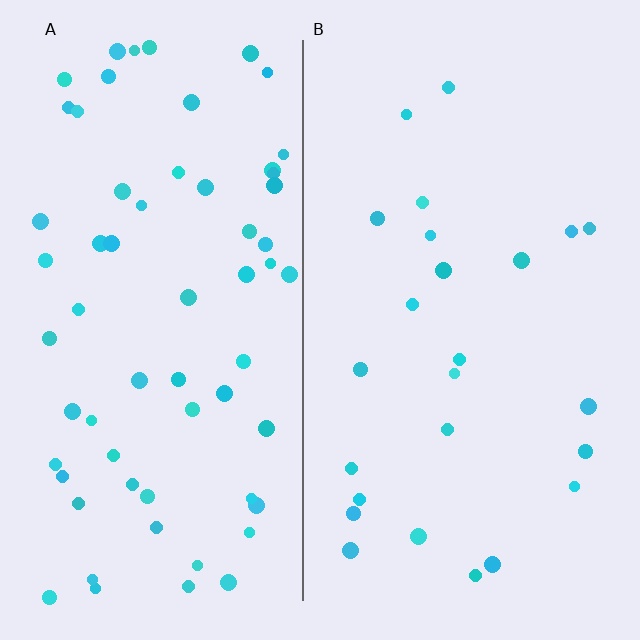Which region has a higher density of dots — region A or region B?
A (the left).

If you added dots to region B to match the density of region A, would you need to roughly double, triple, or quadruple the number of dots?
Approximately triple.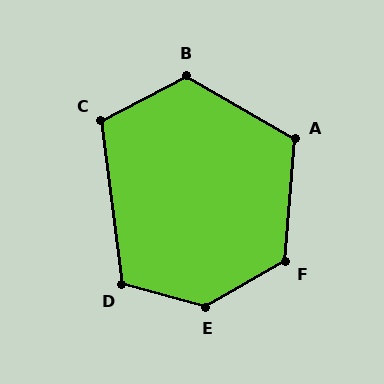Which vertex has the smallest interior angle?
C, at approximately 110 degrees.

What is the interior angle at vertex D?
Approximately 113 degrees (obtuse).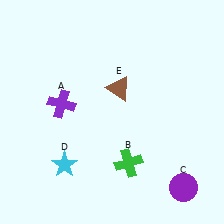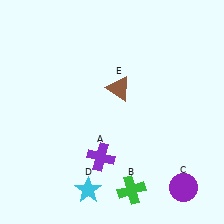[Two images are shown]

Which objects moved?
The objects that moved are: the purple cross (A), the green cross (B), the cyan star (D).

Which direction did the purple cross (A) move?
The purple cross (A) moved down.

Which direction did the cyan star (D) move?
The cyan star (D) moved down.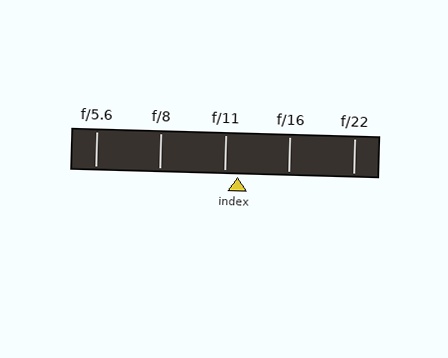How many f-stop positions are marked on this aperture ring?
There are 5 f-stop positions marked.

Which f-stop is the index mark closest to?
The index mark is closest to f/11.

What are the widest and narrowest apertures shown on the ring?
The widest aperture shown is f/5.6 and the narrowest is f/22.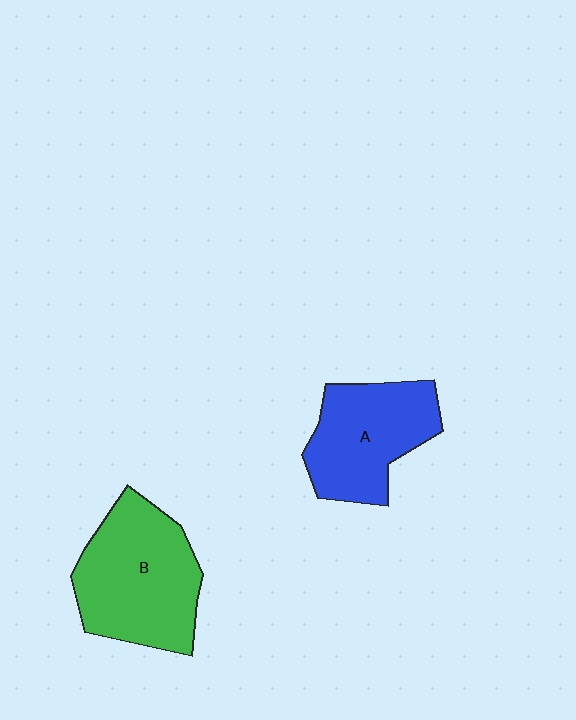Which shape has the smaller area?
Shape A (blue).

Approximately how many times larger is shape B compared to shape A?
Approximately 1.2 times.